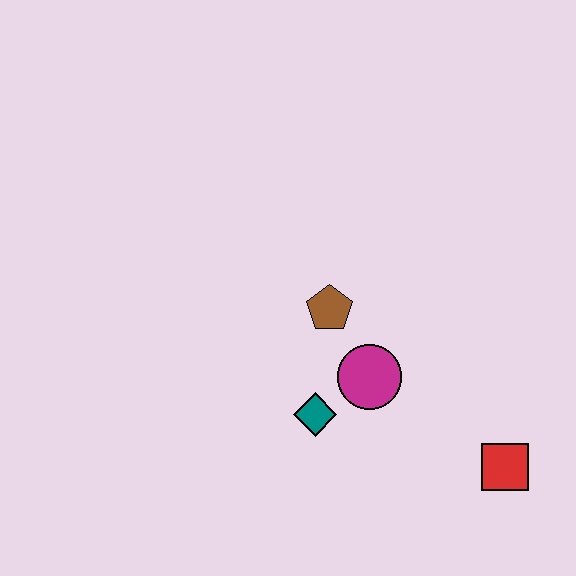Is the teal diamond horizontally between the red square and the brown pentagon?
No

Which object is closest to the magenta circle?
The teal diamond is closest to the magenta circle.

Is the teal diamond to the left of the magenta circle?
Yes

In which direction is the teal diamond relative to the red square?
The teal diamond is to the left of the red square.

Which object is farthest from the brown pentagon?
The red square is farthest from the brown pentagon.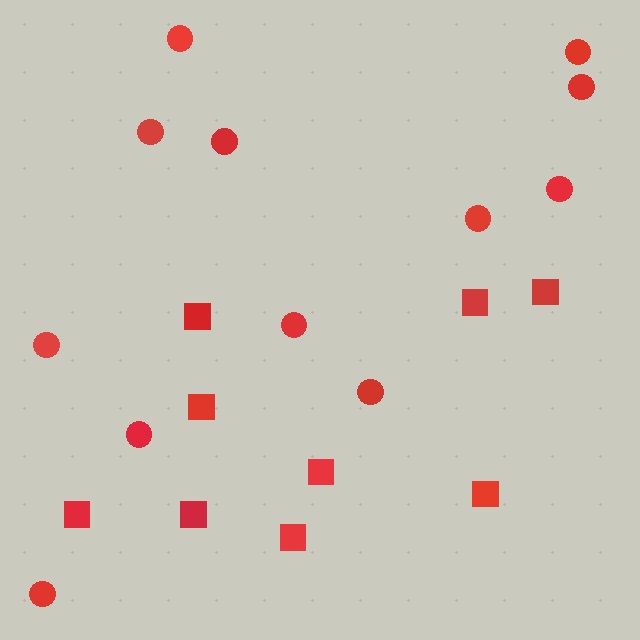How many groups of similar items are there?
There are 2 groups: one group of squares (9) and one group of circles (12).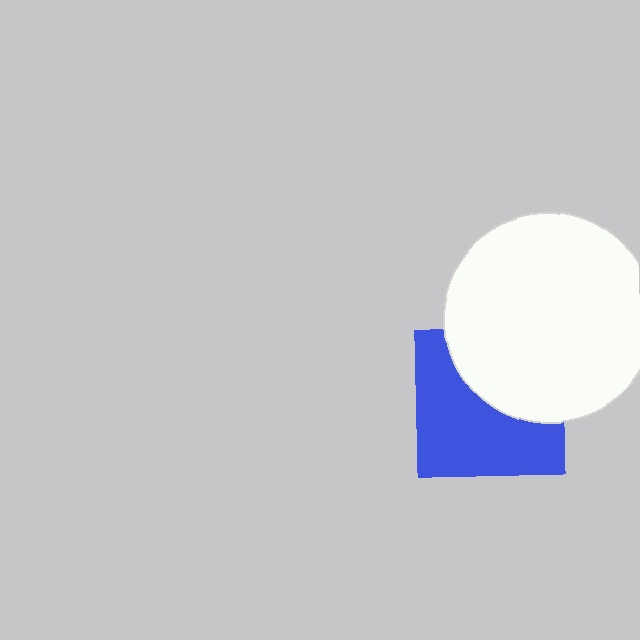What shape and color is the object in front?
The object in front is a white circle.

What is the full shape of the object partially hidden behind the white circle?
The partially hidden object is a blue square.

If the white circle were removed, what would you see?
You would see the complete blue square.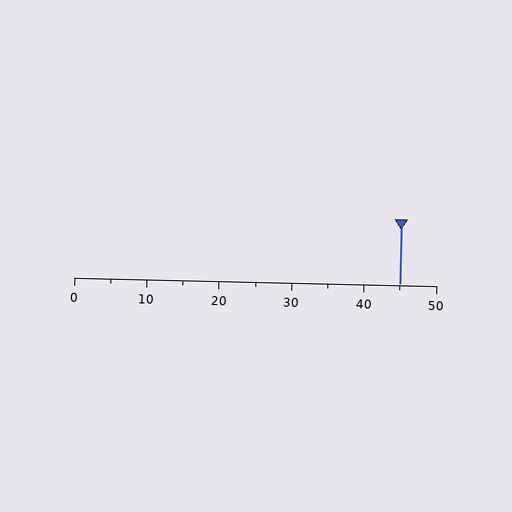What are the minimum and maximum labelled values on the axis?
The axis runs from 0 to 50.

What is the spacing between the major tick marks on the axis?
The major ticks are spaced 10 apart.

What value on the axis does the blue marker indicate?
The marker indicates approximately 45.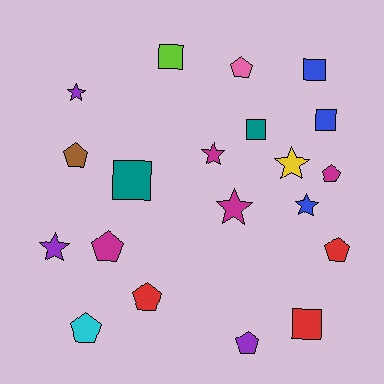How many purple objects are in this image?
There are 3 purple objects.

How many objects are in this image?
There are 20 objects.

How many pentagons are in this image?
There are 8 pentagons.